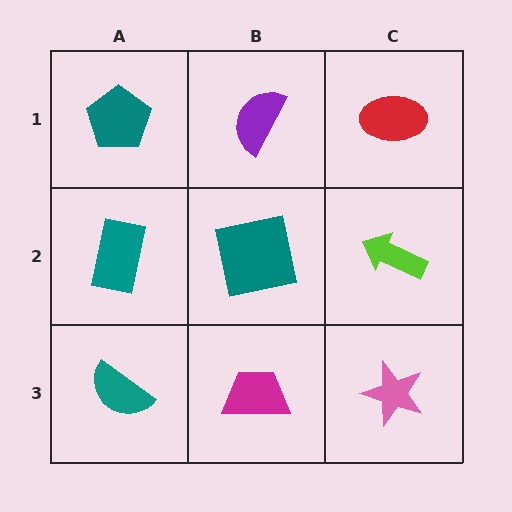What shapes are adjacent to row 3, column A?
A teal rectangle (row 2, column A), a magenta trapezoid (row 3, column B).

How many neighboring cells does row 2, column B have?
4.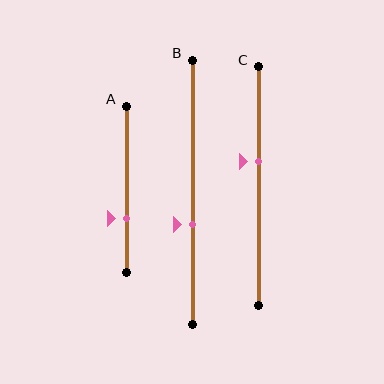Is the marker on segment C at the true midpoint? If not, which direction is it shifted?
No, the marker on segment C is shifted upward by about 10% of the segment length.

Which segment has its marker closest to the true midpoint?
Segment C has its marker closest to the true midpoint.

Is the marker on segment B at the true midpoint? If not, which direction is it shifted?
No, the marker on segment B is shifted downward by about 12% of the segment length.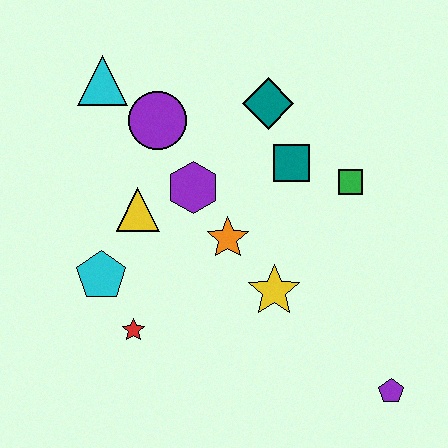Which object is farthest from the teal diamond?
The purple pentagon is farthest from the teal diamond.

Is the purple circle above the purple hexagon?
Yes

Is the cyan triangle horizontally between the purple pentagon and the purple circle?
No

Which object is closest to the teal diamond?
The teal square is closest to the teal diamond.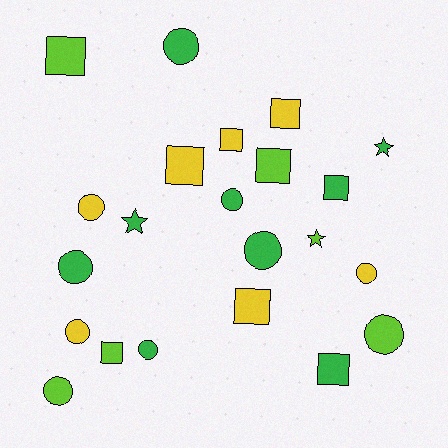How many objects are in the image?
There are 22 objects.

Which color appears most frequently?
Green, with 9 objects.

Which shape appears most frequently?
Circle, with 10 objects.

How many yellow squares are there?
There are 4 yellow squares.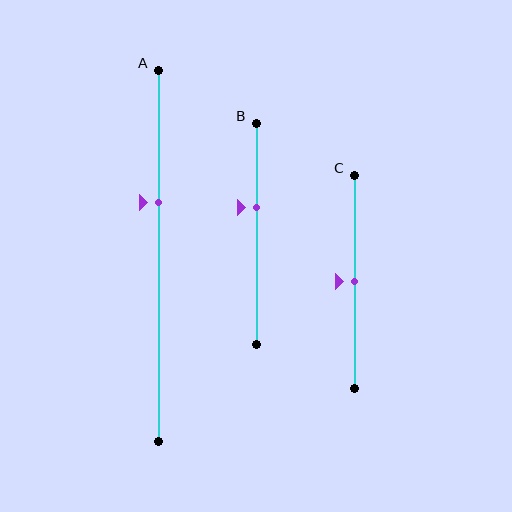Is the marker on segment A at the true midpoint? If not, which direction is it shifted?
No, the marker on segment A is shifted upward by about 15% of the segment length.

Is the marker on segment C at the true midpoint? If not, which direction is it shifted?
Yes, the marker on segment C is at the true midpoint.